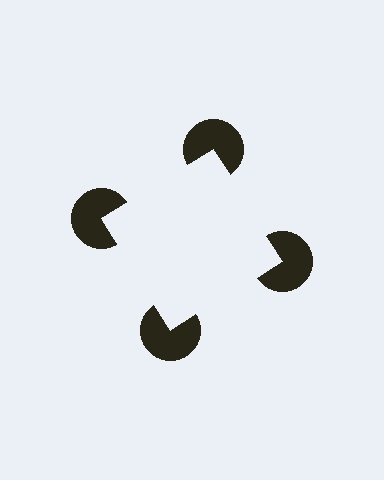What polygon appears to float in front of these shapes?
An illusory square — its edges are inferred from the aligned wedge cuts in the pac-man discs, not physically drawn.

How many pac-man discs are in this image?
There are 4 — one at each vertex of the illusory square.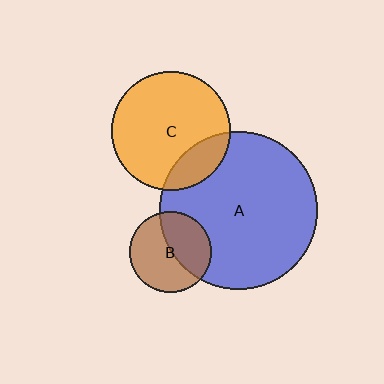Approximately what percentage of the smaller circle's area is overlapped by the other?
Approximately 45%.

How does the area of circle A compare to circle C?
Approximately 1.7 times.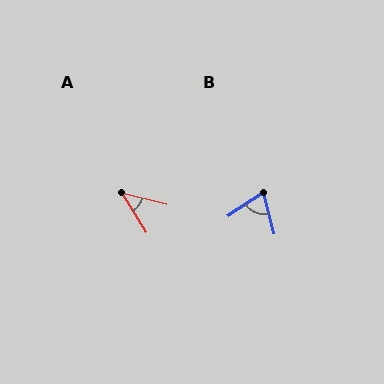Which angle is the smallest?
A, at approximately 44 degrees.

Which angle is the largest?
B, at approximately 70 degrees.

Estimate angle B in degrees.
Approximately 70 degrees.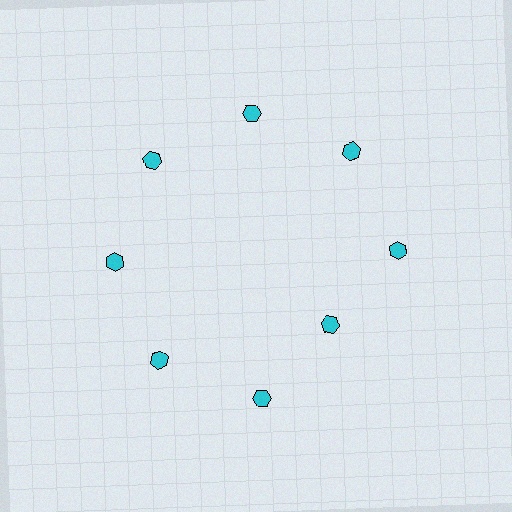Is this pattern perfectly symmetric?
No. The 8 cyan hexagons are arranged in a ring, but one element near the 4 o'clock position is pulled inward toward the center, breaking the 8-fold rotational symmetry.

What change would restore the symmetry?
The symmetry would be restored by moving it outward, back onto the ring so that all 8 hexagons sit at equal angles and equal distance from the center.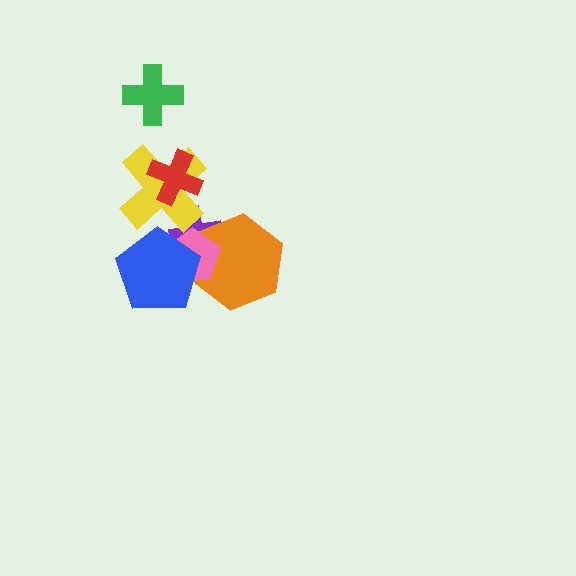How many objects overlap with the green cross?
0 objects overlap with the green cross.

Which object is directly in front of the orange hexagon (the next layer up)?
The pink pentagon is directly in front of the orange hexagon.